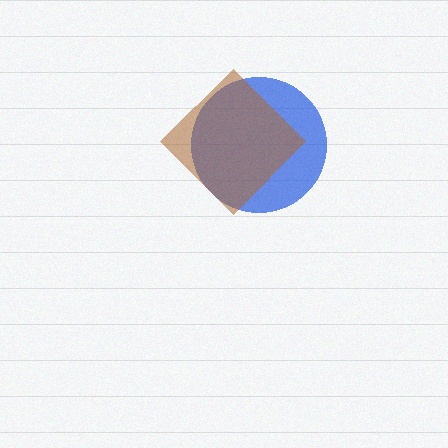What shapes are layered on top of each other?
The layered shapes are: a blue circle, a brown diamond.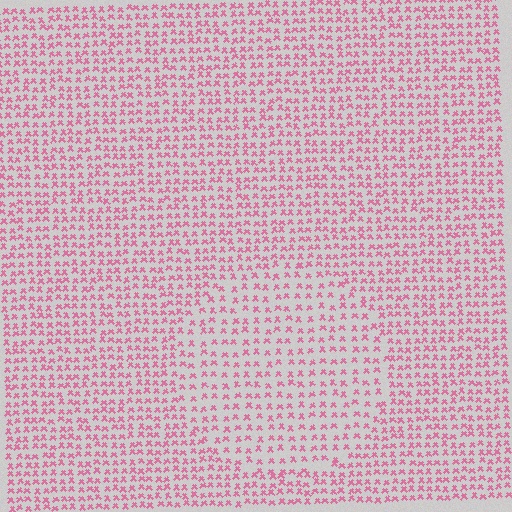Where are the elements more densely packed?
The elements are more densely packed outside the circle boundary.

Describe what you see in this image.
The image contains small pink elements arranged at two different densities. A circle-shaped region is visible where the elements are less densely packed than the surrounding area.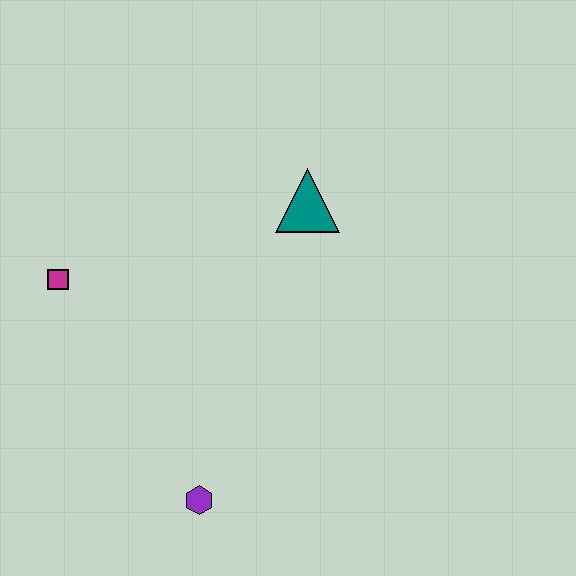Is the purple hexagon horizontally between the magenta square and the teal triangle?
Yes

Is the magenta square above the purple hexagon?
Yes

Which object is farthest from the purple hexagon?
The teal triangle is farthest from the purple hexagon.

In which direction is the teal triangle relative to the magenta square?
The teal triangle is to the right of the magenta square.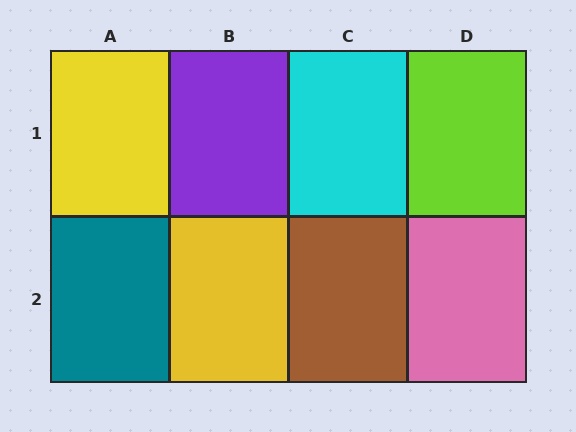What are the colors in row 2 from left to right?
Teal, yellow, brown, pink.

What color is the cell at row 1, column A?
Yellow.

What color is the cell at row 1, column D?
Lime.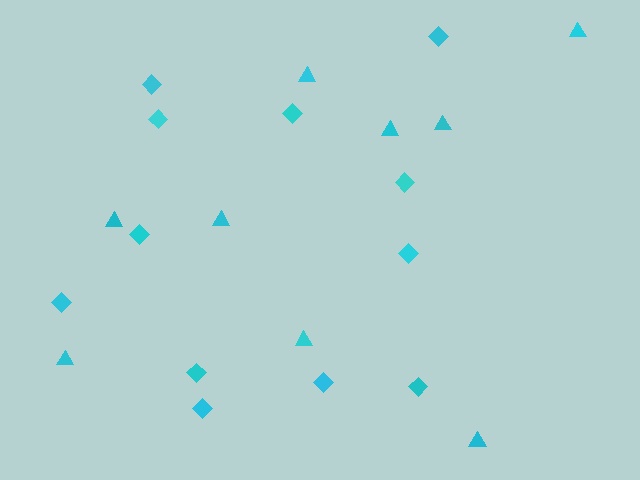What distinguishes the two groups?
There are 2 groups: one group of diamonds (12) and one group of triangles (9).